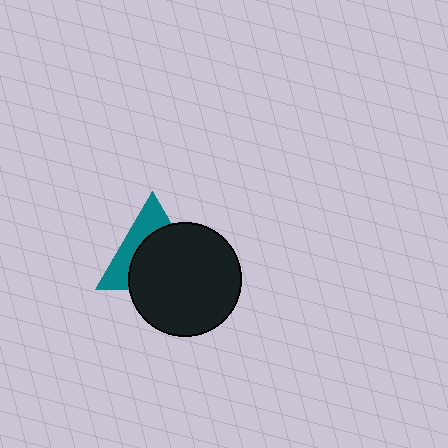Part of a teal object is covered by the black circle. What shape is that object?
It is a triangle.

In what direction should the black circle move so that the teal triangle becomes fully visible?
The black circle should move toward the lower-right. That is the shortest direction to clear the overlap and leave the teal triangle fully visible.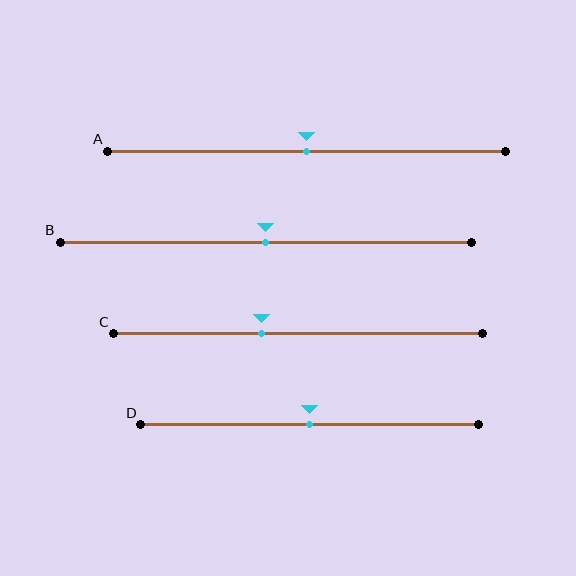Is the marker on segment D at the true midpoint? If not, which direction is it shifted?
Yes, the marker on segment D is at the true midpoint.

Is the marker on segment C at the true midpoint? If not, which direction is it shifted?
No, the marker on segment C is shifted to the left by about 10% of the segment length.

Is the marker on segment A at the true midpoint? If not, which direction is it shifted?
Yes, the marker on segment A is at the true midpoint.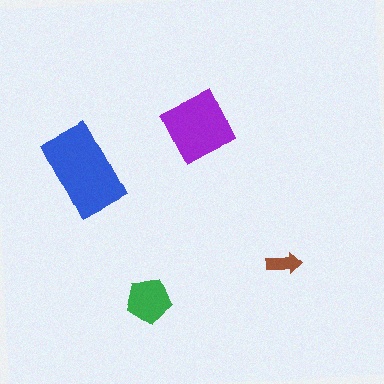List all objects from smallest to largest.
The brown arrow, the green pentagon, the purple diamond, the blue rectangle.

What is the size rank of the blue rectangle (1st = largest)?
1st.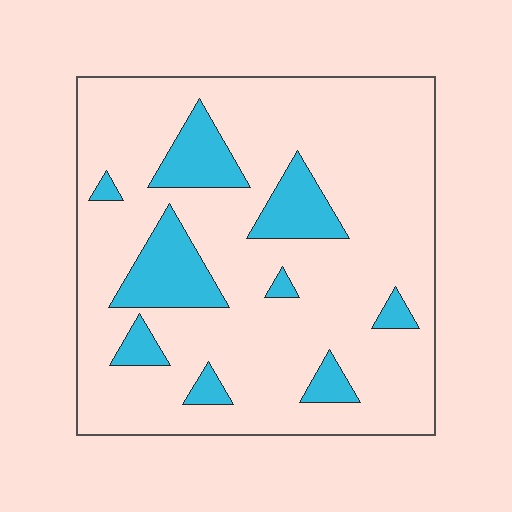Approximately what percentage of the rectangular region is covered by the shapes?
Approximately 15%.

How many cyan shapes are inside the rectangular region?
9.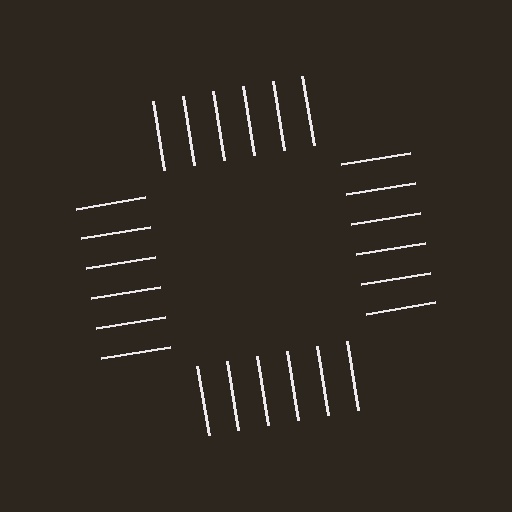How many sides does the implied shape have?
4 sides — the line-ends trace a square.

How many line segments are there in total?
24 — 6 along each of the 4 edges.